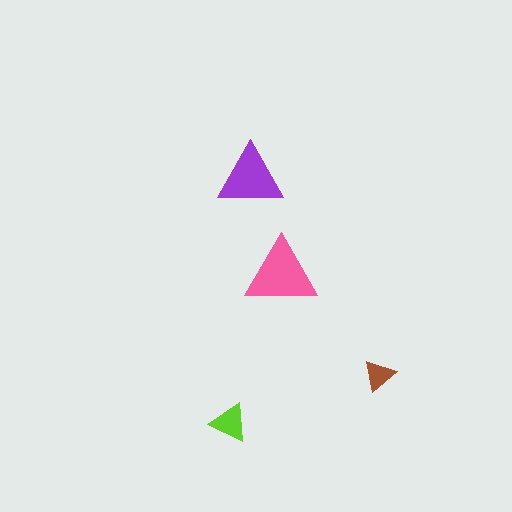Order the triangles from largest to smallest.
the pink one, the purple one, the lime one, the brown one.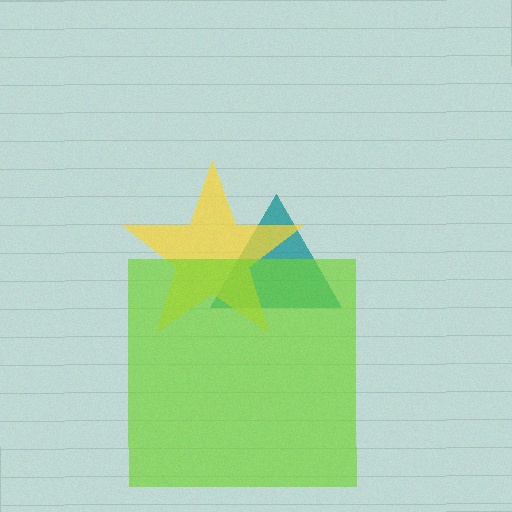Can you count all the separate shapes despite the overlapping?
Yes, there are 3 separate shapes.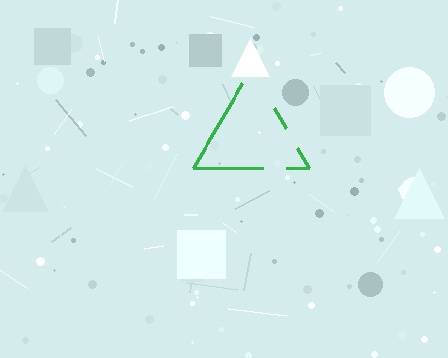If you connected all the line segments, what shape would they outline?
They would outline a triangle.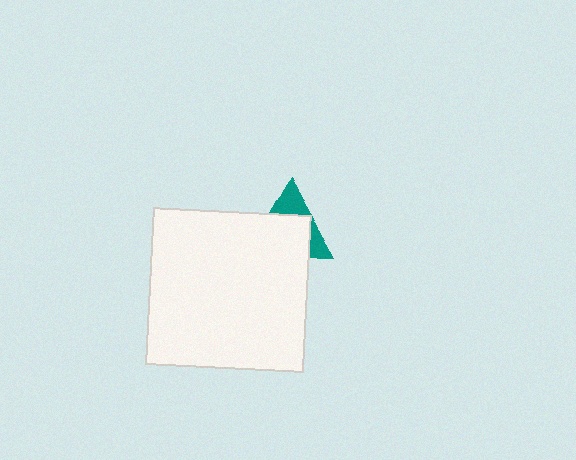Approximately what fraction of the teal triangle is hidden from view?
Roughly 66% of the teal triangle is hidden behind the white square.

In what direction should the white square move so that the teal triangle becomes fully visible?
The white square should move down. That is the shortest direction to clear the overlap and leave the teal triangle fully visible.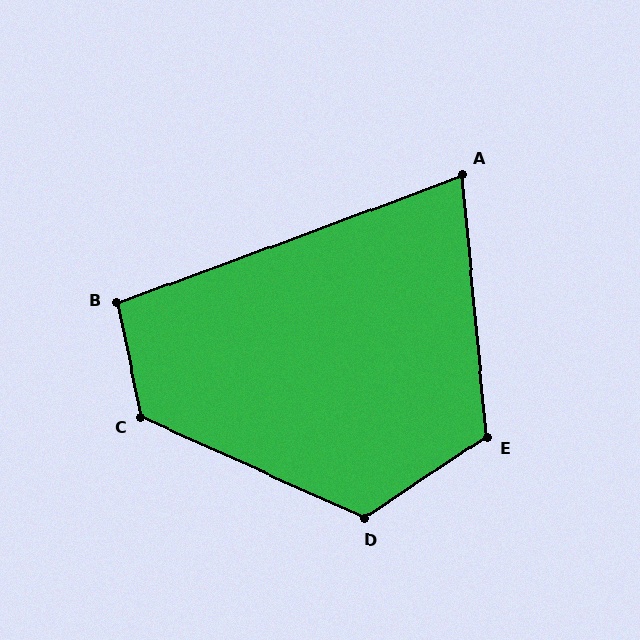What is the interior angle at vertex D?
Approximately 122 degrees (obtuse).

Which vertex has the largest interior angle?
C, at approximately 126 degrees.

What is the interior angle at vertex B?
Approximately 98 degrees (obtuse).